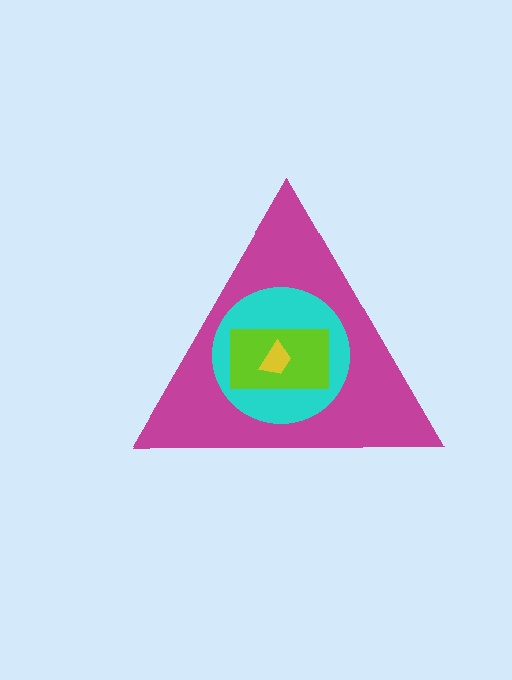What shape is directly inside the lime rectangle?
The yellow trapezoid.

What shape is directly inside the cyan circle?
The lime rectangle.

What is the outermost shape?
The magenta triangle.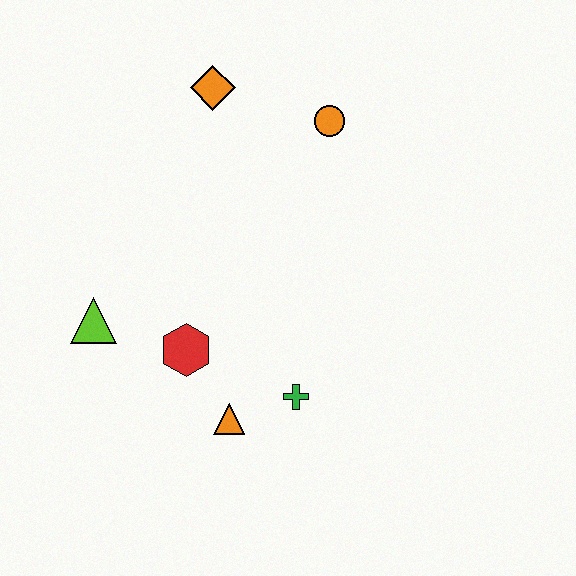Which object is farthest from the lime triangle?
The orange circle is farthest from the lime triangle.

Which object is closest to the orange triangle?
The green cross is closest to the orange triangle.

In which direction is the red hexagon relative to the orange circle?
The red hexagon is below the orange circle.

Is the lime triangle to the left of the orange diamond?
Yes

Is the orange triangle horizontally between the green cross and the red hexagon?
Yes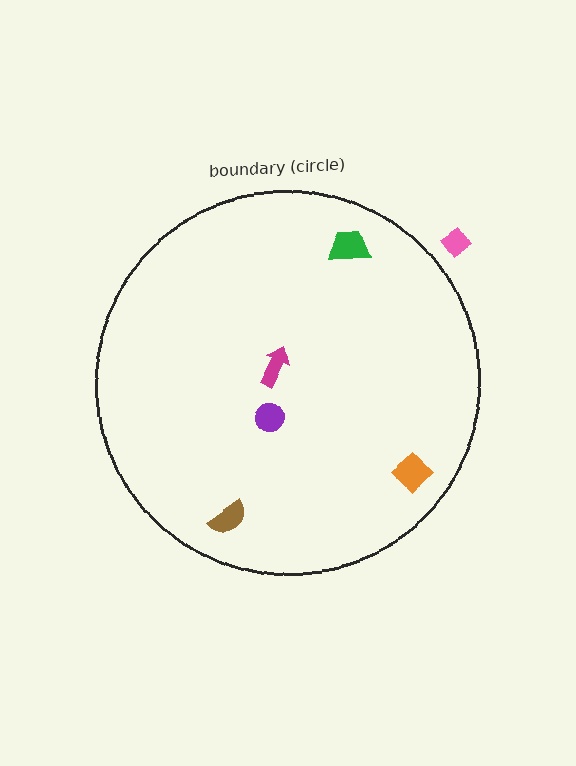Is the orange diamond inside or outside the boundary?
Inside.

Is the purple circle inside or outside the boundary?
Inside.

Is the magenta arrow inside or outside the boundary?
Inside.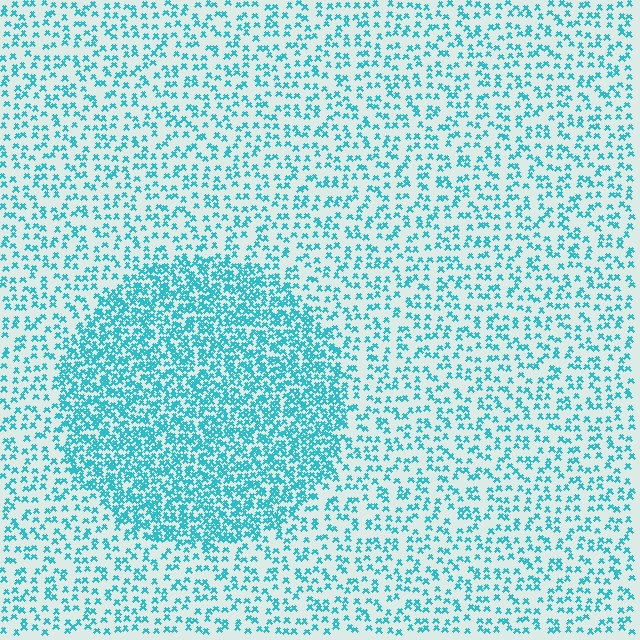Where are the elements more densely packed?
The elements are more densely packed inside the circle boundary.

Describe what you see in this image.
The image contains small cyan elements arranged at two different densities. A circle-shaped region is visible where the elements are more densely packed than the surrounding area.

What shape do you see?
I see a circle.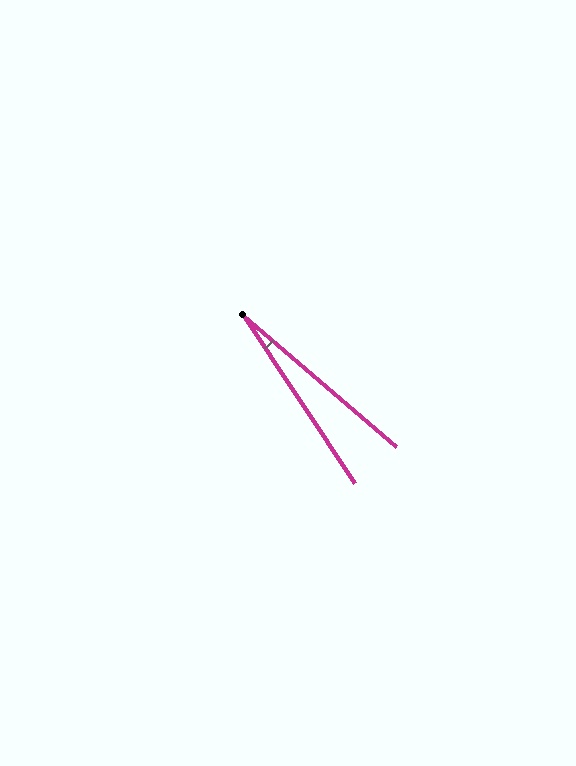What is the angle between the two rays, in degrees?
Approximately 16 degrees.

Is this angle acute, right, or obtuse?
It is acute.